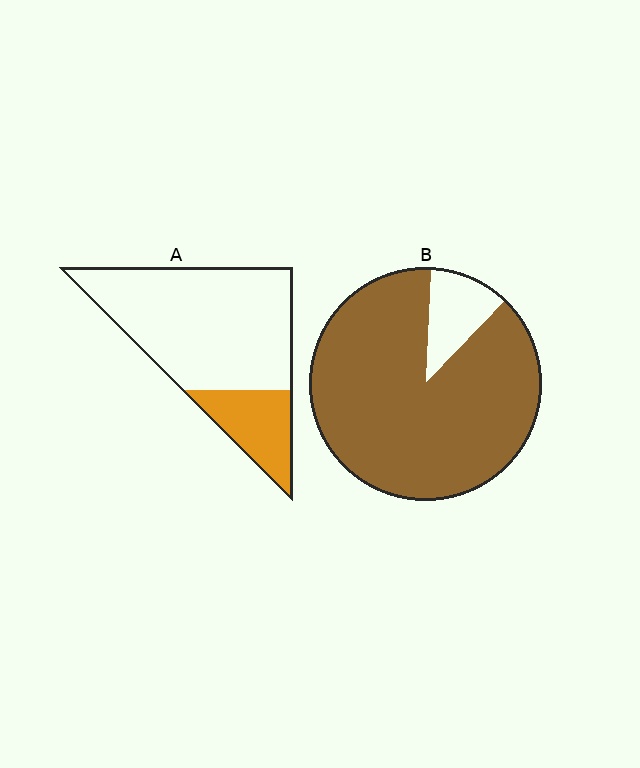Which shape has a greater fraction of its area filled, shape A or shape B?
Shape B.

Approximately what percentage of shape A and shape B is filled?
A is approximately 25% and B is approximately 90%.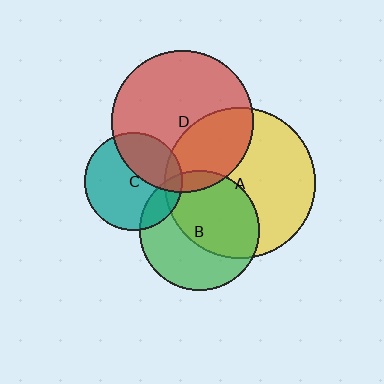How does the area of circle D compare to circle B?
Approximately 1.4 times.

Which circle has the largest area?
Circle A (yellow).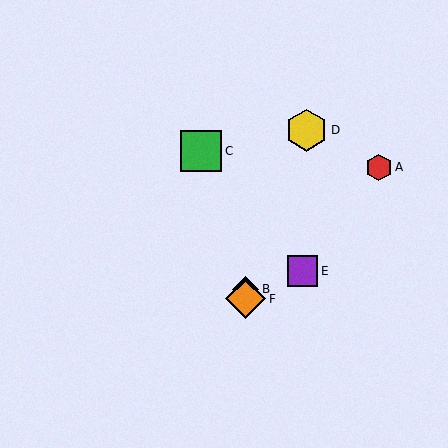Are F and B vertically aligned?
Yes, both are at x≈246.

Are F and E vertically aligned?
No, F is at x≈246 and E is at x≈303.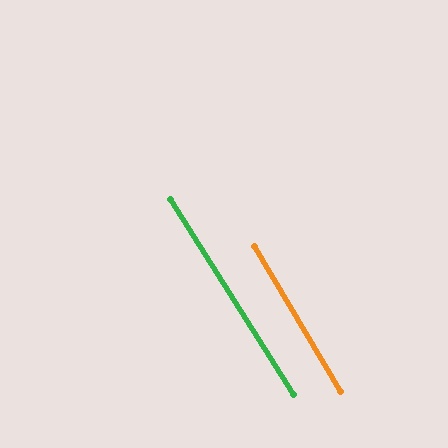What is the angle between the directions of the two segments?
Approximately 1 degree.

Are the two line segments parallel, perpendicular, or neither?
Parallel — their directions differ by only 1.5°.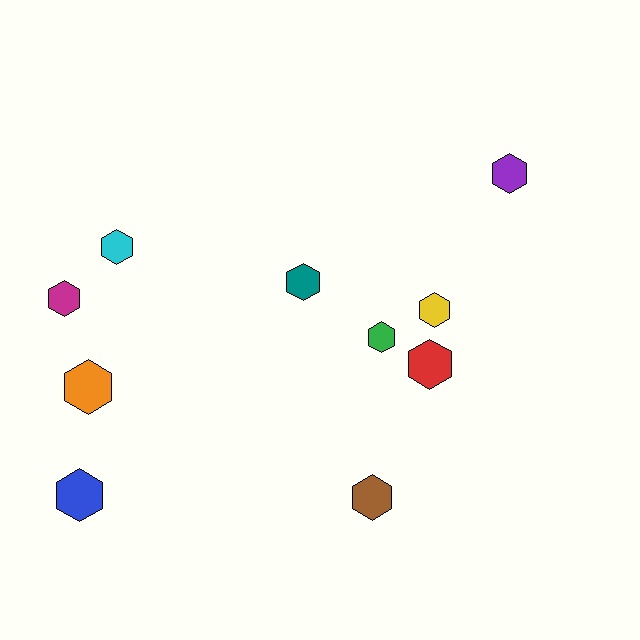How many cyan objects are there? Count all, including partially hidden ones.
There is 1 cyan object.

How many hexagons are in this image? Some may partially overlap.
There are 10 hexagons.